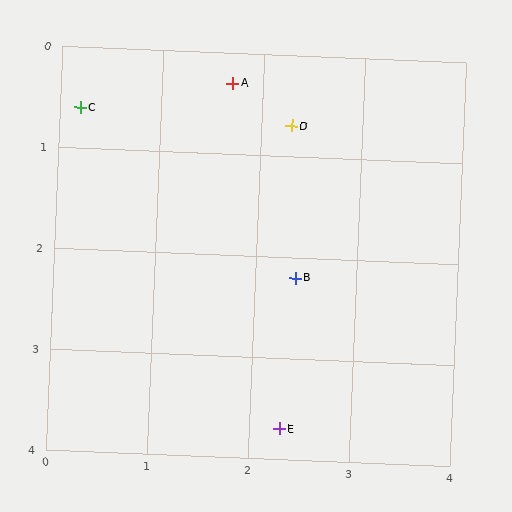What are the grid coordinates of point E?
Point E is at approximately (2.3, 3.7).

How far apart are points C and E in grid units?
Points C and E are about 3.7 grid units apart.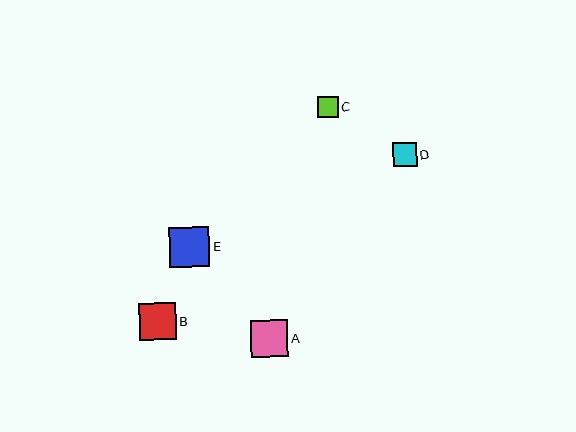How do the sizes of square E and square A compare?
Square E and square A are approximately the same size.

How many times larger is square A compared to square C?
Square A is approximately 1.8 times the size of square C.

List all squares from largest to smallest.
From largest to smallest: E, A, B, D, C.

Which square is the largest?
Square E is the largest with a size of approximately 40 pixels.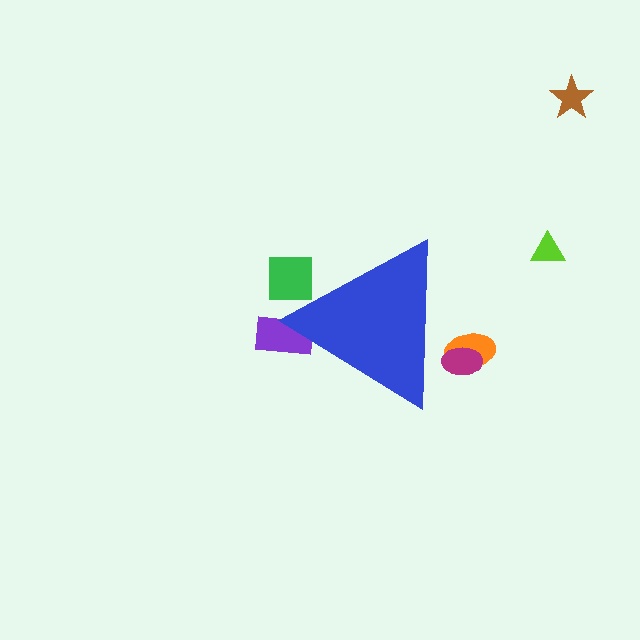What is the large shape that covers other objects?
A blue triangle.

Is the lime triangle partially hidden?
No, the lime triangle is fully visible.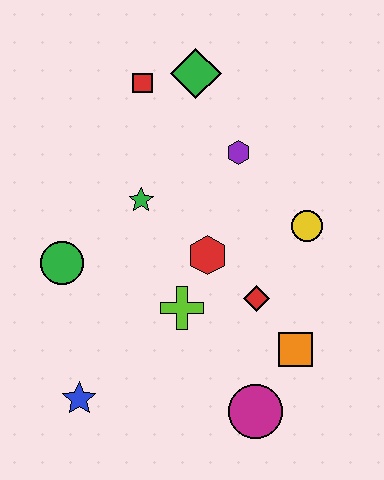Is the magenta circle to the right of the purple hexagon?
Yes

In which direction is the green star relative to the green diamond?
The green star is below the green diamond.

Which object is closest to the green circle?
The green star is closest to the green circle.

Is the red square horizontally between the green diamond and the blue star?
Yes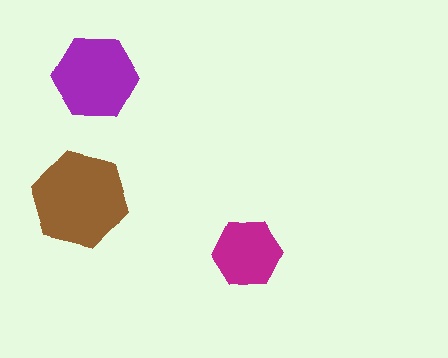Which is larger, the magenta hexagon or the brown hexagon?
The brown one.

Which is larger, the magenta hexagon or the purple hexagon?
The purple one.